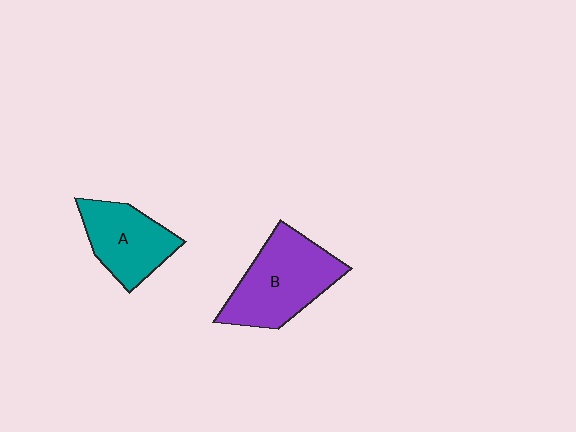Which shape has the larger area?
Shape B (purple).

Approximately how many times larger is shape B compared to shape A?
Approximately 1.4 times.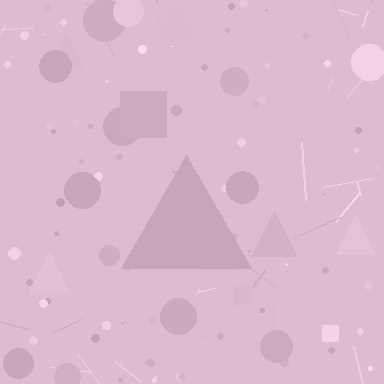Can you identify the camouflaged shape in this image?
The camouflaged shape is a triangle.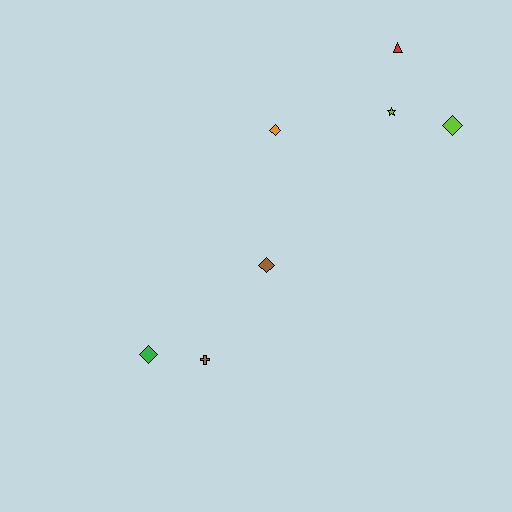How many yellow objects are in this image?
There are no yellow objects.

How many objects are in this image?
There are 7 objects.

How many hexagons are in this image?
There are no hexagons.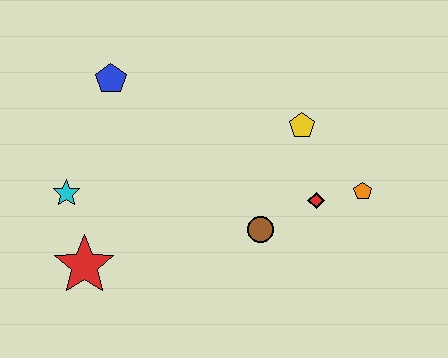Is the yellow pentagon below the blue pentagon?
Yes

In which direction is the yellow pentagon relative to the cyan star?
The yellow pentagon is to the right of the cyan star.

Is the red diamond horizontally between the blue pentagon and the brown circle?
No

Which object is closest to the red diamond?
The orange pentagon is closest to the red diamond.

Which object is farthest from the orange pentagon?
The cyan star is farthest from the orange pentagon.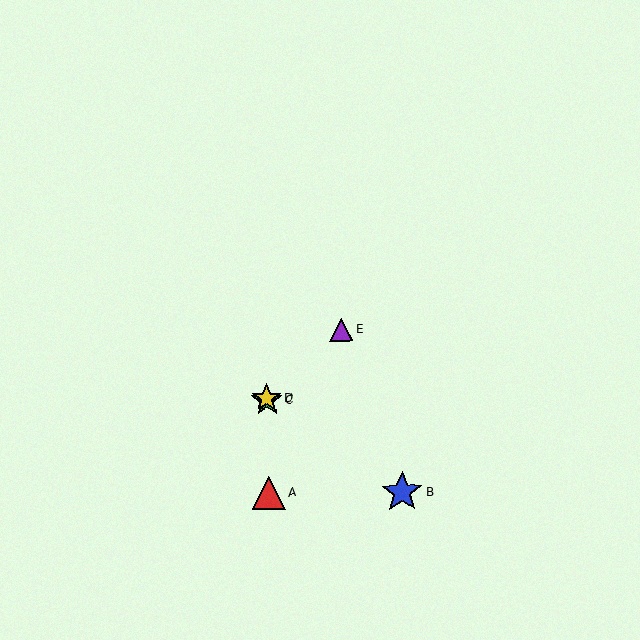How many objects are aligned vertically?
3 objects (A, C, D) are aligned vertically.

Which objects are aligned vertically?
Objects A, C, D are aligned vertically.